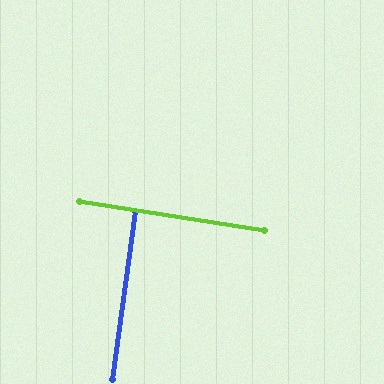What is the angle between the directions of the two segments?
Approximately 89 degrees.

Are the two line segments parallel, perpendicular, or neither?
Perpendicular — they meet at approximately 89°.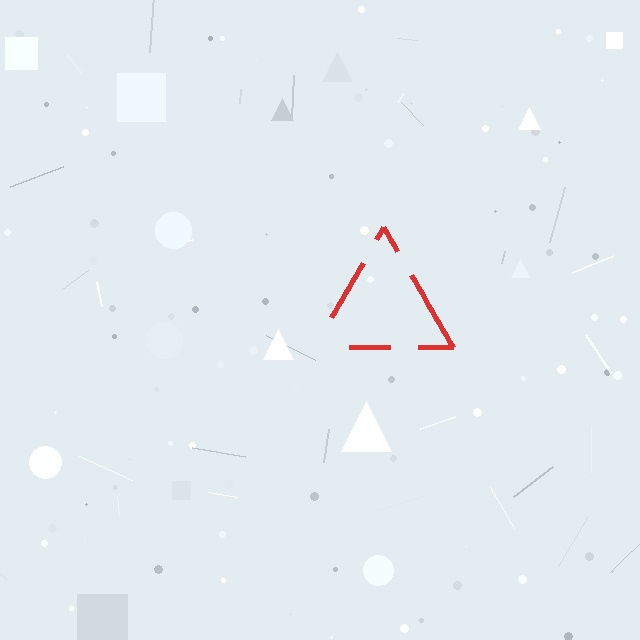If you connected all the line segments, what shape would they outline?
They would outline a triangle.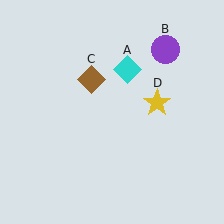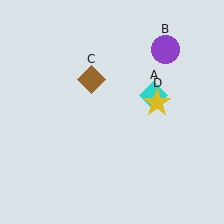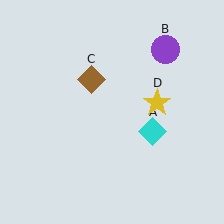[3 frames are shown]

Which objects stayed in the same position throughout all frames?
Purple circle (object B) and brown diamond (object C) and yellow star (object D) remained stationary.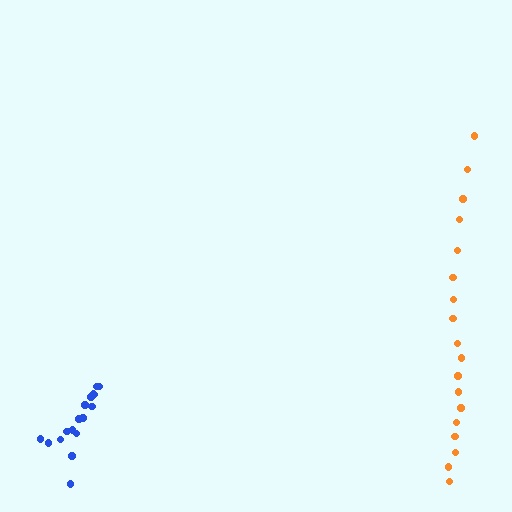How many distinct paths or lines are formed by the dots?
There are 2 distinct paths.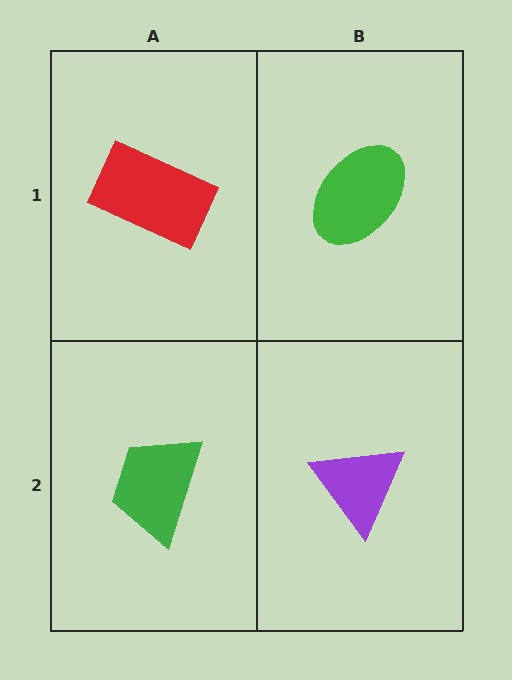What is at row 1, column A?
A red rectangle.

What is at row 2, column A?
A green trapezoid.